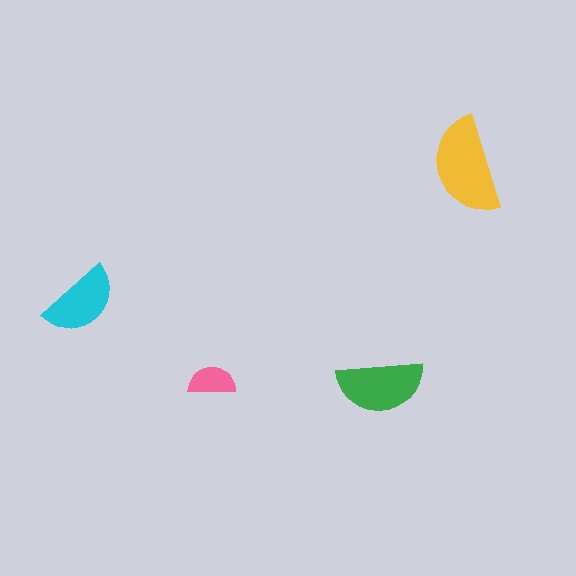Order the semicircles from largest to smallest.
the yellow one, the green one, the cyan one, the pink one.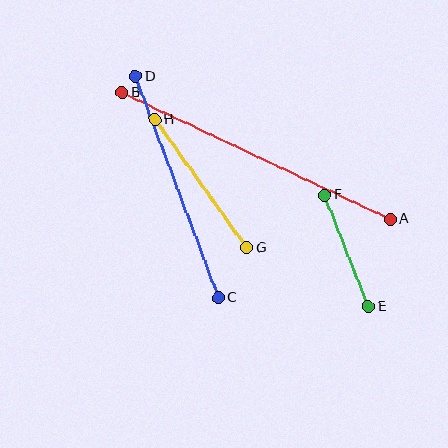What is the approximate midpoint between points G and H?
The midpoint is at approximately (201, 184) pixels.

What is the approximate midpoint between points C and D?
The midpoint is at approximately (177, 187) pixels.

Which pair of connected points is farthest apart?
Points A and B are farthest apart.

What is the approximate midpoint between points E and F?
The midpoint is at approximately (346, 251) pixels.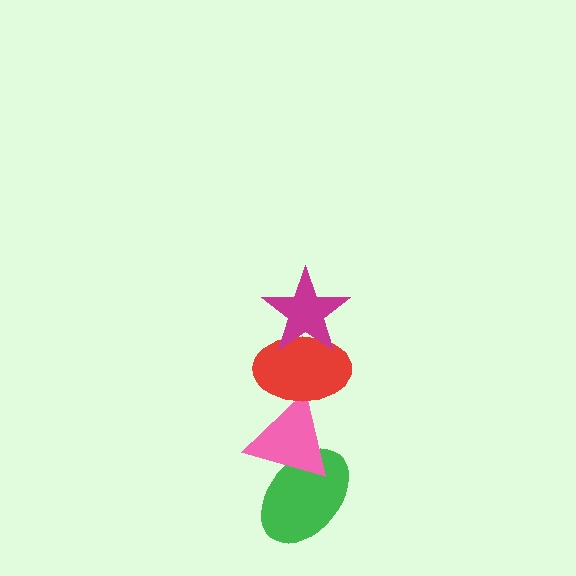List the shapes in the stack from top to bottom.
From top to bottom: the magenta star, the red ellipse, the pink triangle, the green ellipse.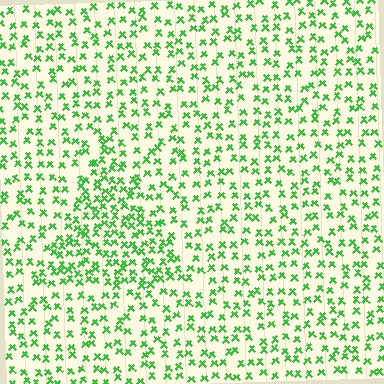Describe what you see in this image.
The image contains small green elements arranged at two different densities. A triangle-shaped region is visible where the elements are more densely packed than the surrounding area.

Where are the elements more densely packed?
The elements are more densely packed inside the triangle boundary.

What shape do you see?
I see a triangle.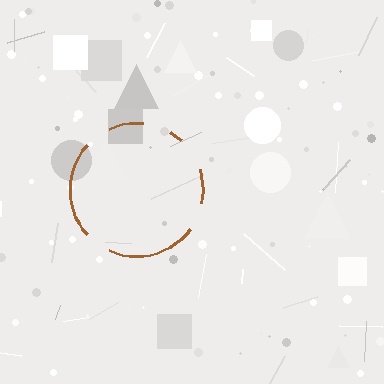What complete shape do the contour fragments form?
The contour fragments form a circle.